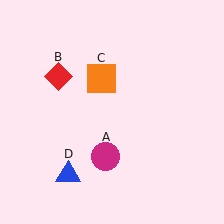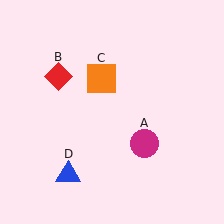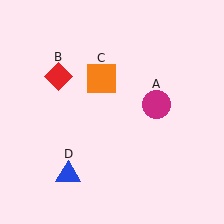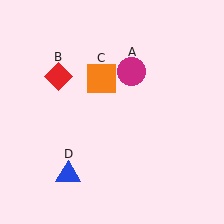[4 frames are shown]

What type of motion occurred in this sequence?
The magenta circle (object A) rotated counterclockwise around the center of the scene.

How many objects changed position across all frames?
1 object changed position: magenta circle (object A).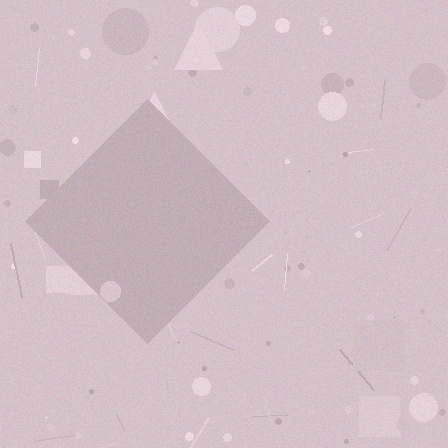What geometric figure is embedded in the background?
A diamond is embedded in the background.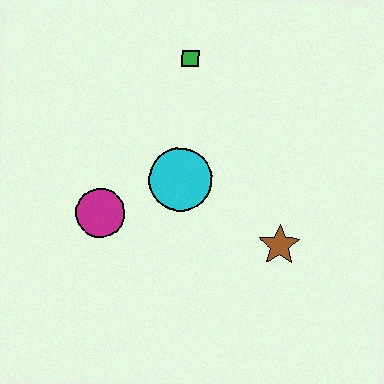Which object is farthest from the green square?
The brown star is farthest from the green square.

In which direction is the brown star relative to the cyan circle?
The brown star is to the right of the cyan circle.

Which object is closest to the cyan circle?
The magenta circle is closest to the cyan circle.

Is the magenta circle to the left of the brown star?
Yes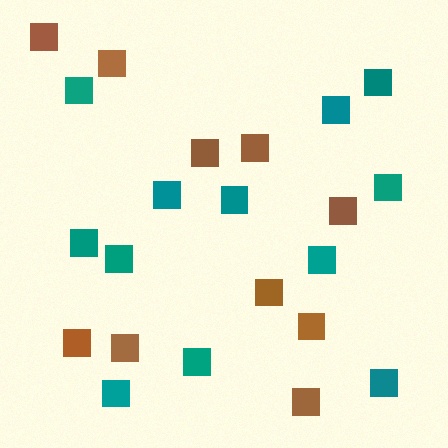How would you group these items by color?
There are 2 groups: one group of teal squares (12) and one group of brown squares (10).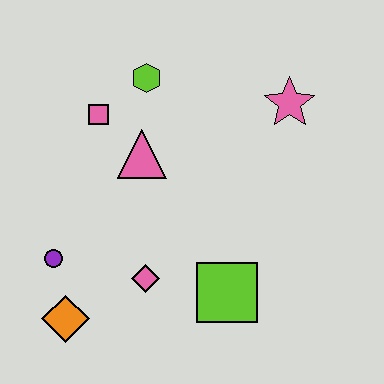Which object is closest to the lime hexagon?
The pink square is closest to the lime hexagon.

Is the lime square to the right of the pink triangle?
Yes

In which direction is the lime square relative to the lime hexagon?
The lime square is below the lime hexagon.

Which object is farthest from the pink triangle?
The orange diamond is farthest from the pink triangle.